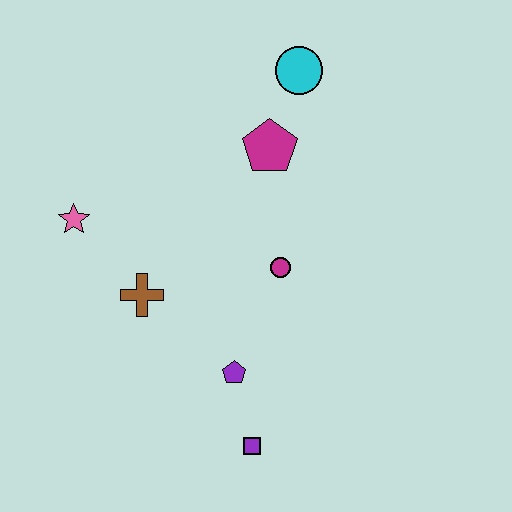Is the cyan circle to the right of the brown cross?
Yes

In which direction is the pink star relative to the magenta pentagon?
The pink star is to the left of the magenta pentagon.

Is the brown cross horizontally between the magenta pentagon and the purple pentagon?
No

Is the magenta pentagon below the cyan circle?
Yes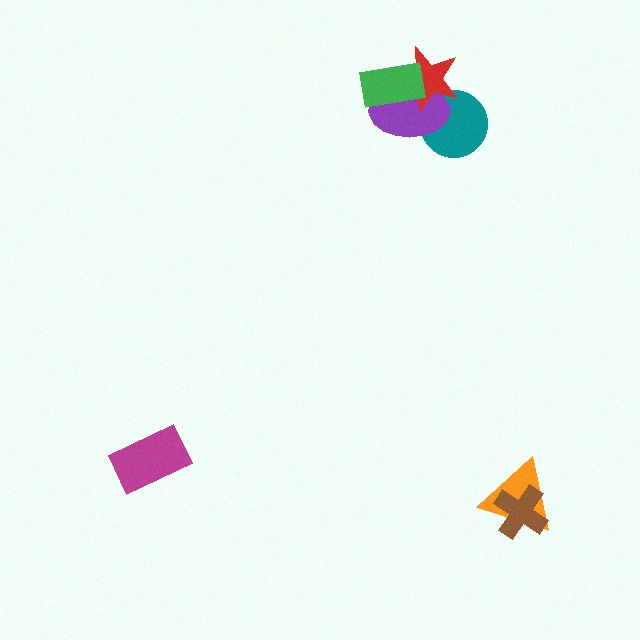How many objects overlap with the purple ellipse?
3 objects overlap with the purple ellipse.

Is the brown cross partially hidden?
No, no other shape covers it.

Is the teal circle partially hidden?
Yes, it is partially covered by another shape.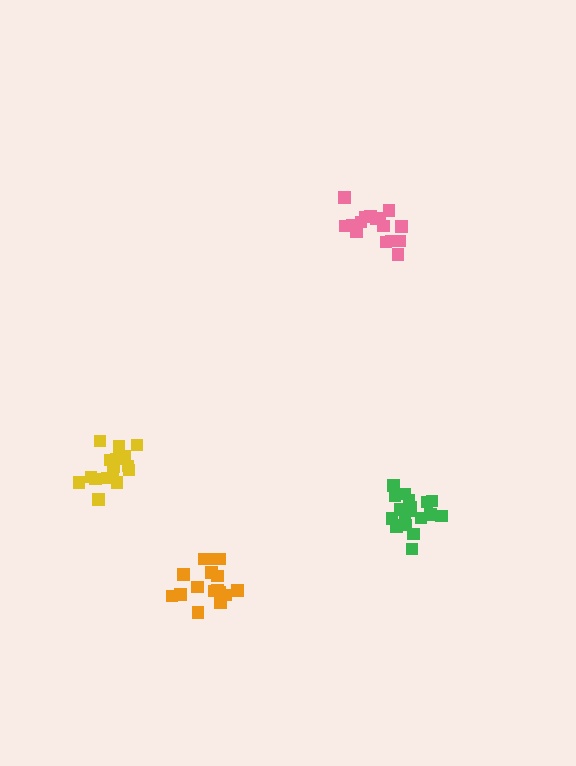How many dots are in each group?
Group 1: 19 dots, Group 2: 16 dots, Group 3: 16 dots, Group 4: 16 dots (67 total).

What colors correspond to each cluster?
The clusters are colored: green, pink, yellow, orange.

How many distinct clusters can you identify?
There are 4 distinct clusters.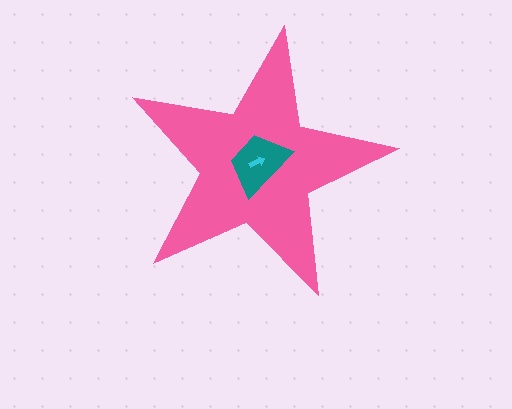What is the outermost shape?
The pink star.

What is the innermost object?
The cyan arrow.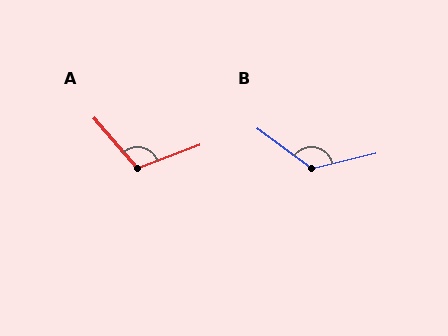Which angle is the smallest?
A, at approximately 110 degrees.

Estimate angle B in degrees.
Approximately 130 degrees.